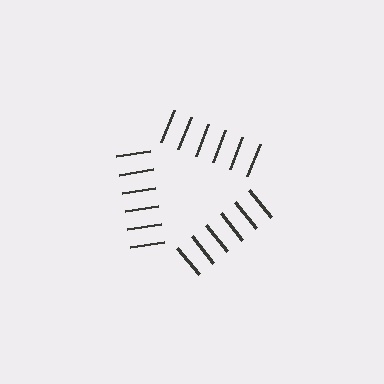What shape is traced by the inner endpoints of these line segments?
An illusory triangle — the line segments terminate on its edges but no continuous stroke is drawn.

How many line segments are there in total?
18 — 6 along each of the 3 edges.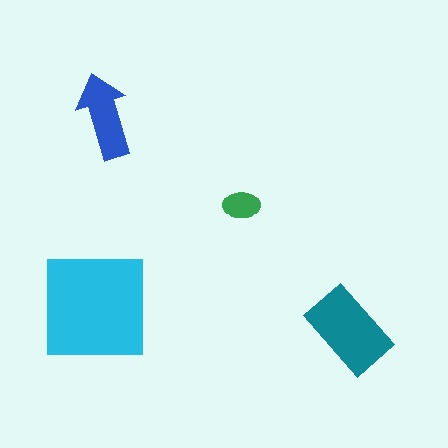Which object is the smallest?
The green ellipse.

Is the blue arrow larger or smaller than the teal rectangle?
Smaller.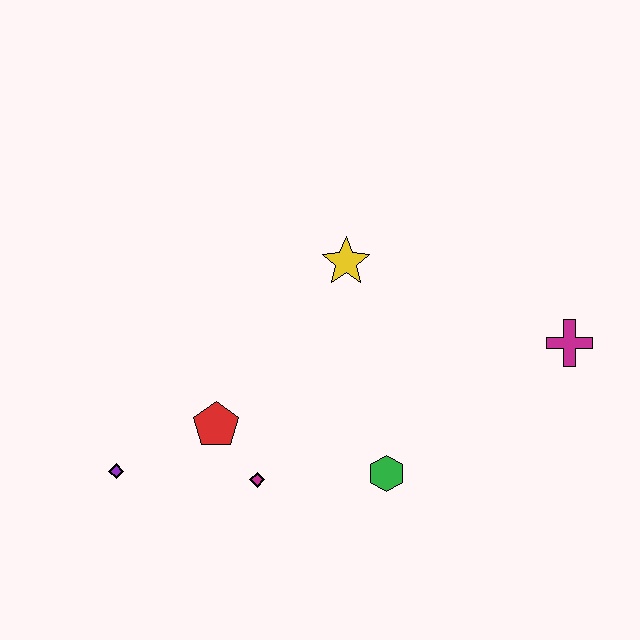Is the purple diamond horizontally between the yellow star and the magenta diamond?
No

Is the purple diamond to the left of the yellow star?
Yes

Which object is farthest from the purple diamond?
The magenta cross is farthest from the purple diamond.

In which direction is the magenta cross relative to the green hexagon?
The magenta cross is to the right of the green hexagon.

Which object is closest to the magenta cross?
The green hexagon is closest to the magenta cross.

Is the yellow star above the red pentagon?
Yes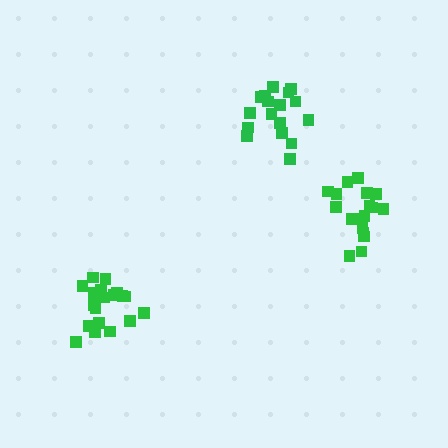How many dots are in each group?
Group 1: 19 dots, Group 2: 18 dots, Group 3: 17 dots (54 total).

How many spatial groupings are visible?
There are 3 spatial groupings.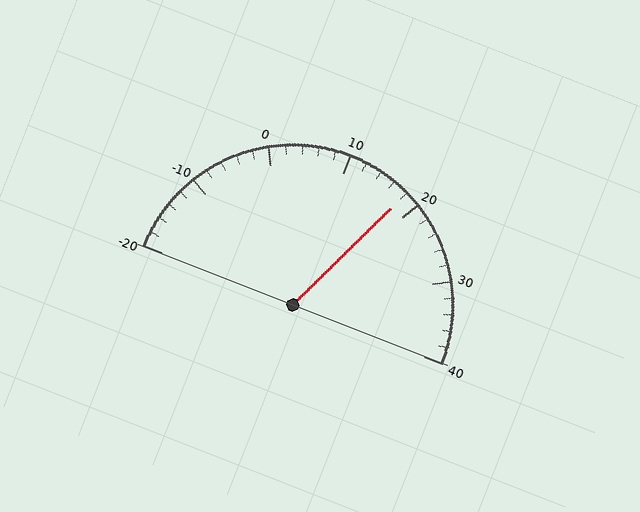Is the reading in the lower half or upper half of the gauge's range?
The reading is in the upper half of the range (-20 to 40).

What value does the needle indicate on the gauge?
The needle indicates approximately 18.